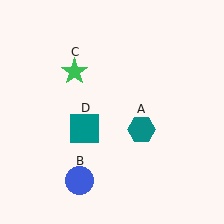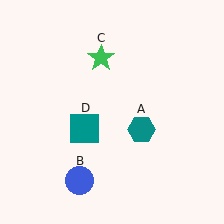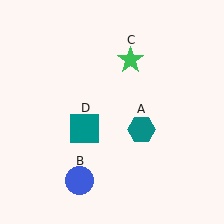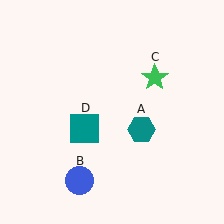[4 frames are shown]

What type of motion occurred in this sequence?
The green star (object C) rotated clockwise around the center of the scene.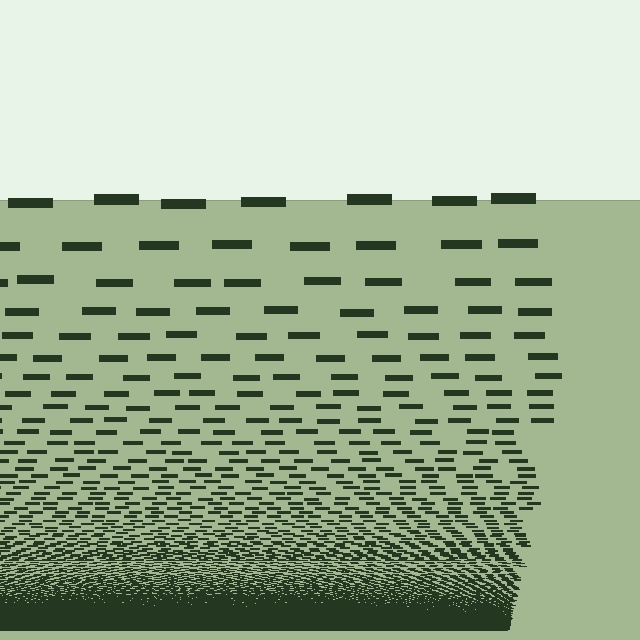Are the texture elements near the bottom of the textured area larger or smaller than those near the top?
Smaller. The gradient is inverted — elements near the bottom are smaller and denser.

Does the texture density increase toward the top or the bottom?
Density increases toward the bottom.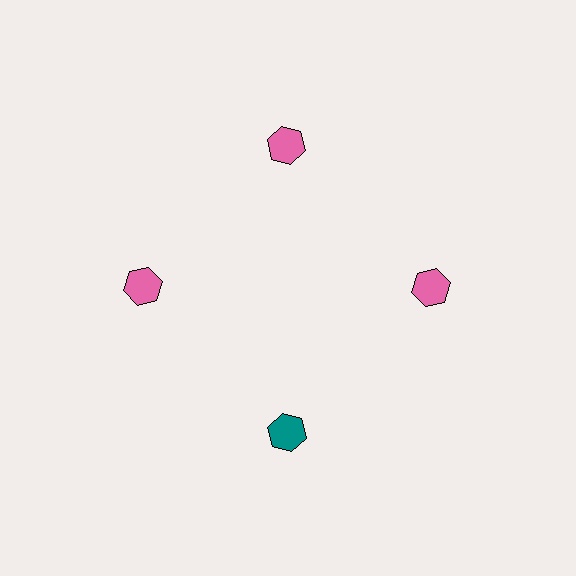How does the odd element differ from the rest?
It has a different color: teal instead of pink.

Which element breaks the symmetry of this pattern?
The teal hexagon at roughly the 6 o'clock position breaks the symmetry. All other shapes are pink hexagons.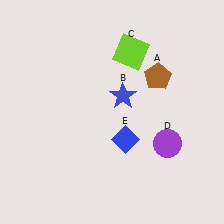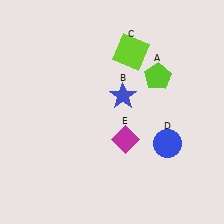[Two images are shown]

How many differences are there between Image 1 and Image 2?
There are 3 differences between the two images.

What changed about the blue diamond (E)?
In Image 1, E is blue. In Image 2, it changed to magenta.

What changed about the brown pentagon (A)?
In Image 1, A is brown. In Image 2, it changed to lime.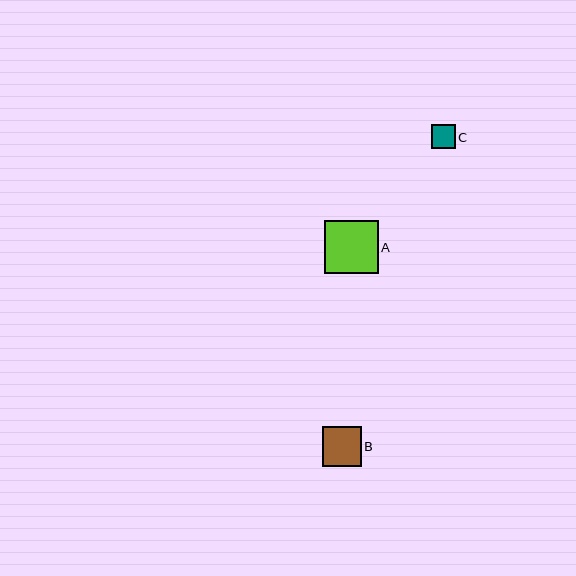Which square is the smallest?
Square C is the smallest with a size of approximately 24 pixels.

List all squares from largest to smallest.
From largest to smallest: A, B, C.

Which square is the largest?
Square A is the largest with a size of approximately 54 pixels.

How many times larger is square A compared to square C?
Square A is approximately 2.2 times the size of square C.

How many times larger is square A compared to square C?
Square A is approximately 2.2 times the size of square C.